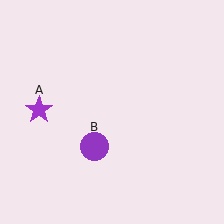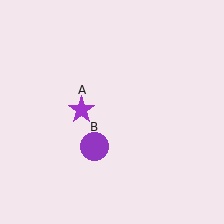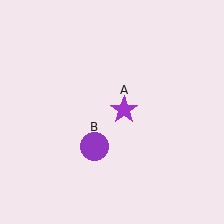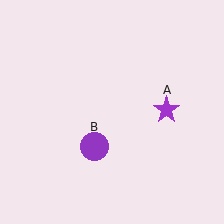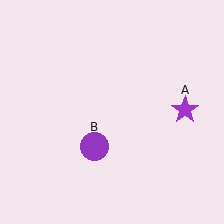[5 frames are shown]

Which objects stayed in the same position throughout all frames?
Purple circle (object B) remained stationary.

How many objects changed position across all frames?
1 object changed position: purple star (object A).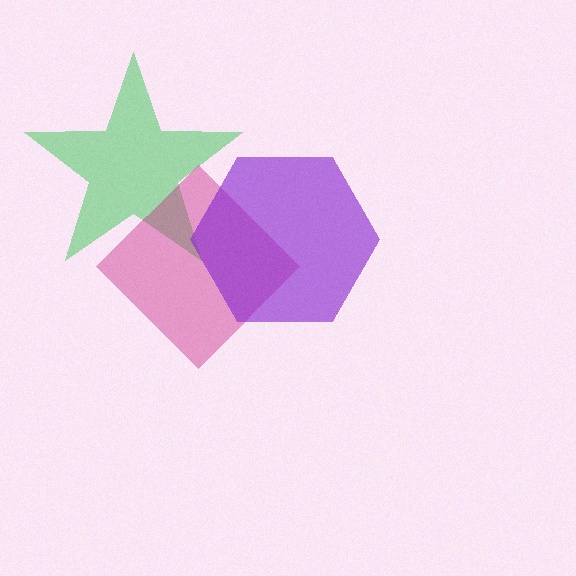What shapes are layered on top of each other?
The layered shapes are: a green star, a magenta diamond, a purple hexagon.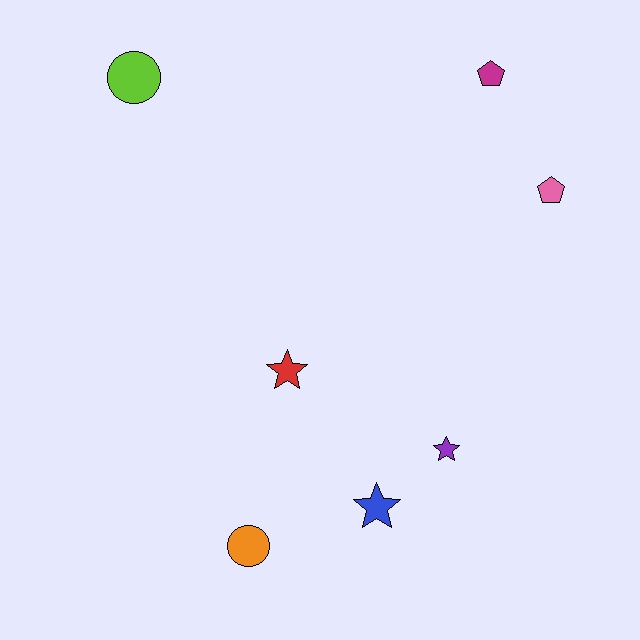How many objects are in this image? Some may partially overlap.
There are 7 objects.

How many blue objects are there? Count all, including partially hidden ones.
There is 1 blue object.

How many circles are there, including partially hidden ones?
There are 2 circles.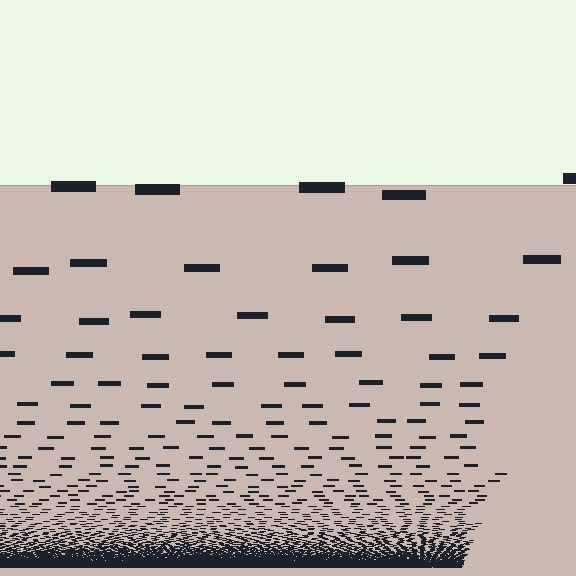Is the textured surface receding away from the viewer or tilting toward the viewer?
The surface appears to tilt toward the viewer. Texture elements get larger and sparser toward the top.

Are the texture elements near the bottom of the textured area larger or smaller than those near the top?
Smaller. The gradient is inverted — elements near the bottom are smaller and denser.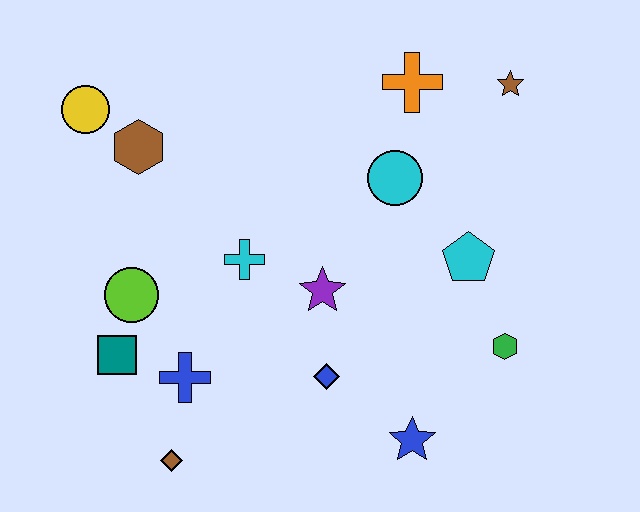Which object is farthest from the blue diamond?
The yellow circle is farthest from the blue diamond.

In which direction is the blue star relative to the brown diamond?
The blue star is to the right of the brown diamond.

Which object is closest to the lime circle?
The teal square is closest to the lime circle.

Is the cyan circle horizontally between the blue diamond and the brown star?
Yes